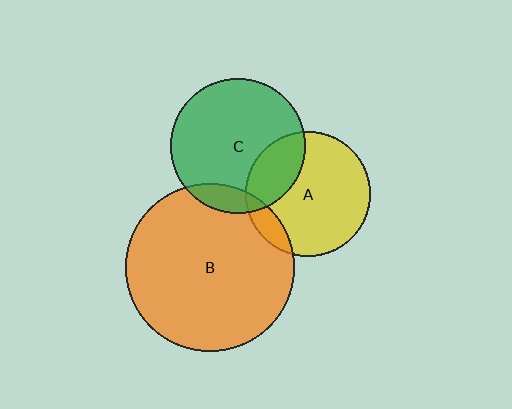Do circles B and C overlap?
Yes.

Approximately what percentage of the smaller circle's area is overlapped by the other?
Approximately 10%.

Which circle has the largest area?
Circle B (orange).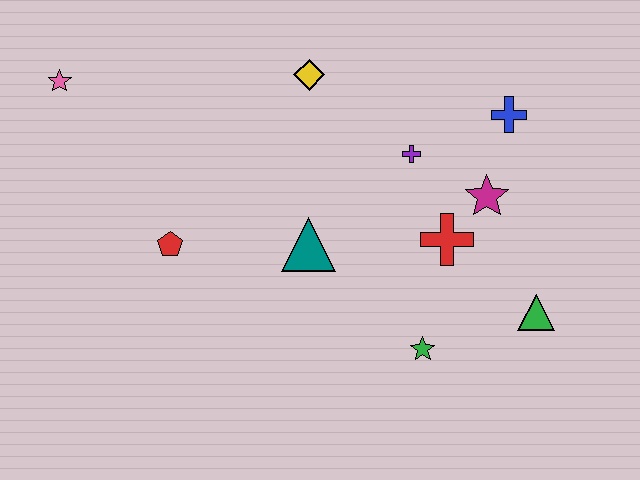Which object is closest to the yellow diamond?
The purple cross is closest to the yellow diamond.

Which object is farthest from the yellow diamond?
The green triangle is farthest from the yellow diamond.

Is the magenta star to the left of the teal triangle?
No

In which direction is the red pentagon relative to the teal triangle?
The red pentagon is to the left of the teal triangle.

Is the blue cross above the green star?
Yes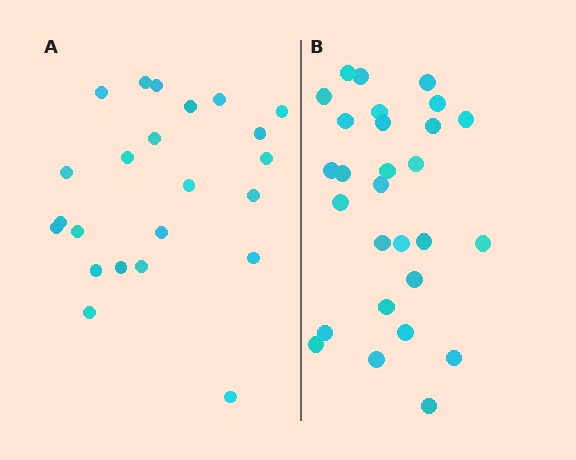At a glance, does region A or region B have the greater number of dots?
Region B (the right region) has more dots.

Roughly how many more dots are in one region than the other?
Region B has about 5 more dots than region A.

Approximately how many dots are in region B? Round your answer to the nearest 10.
About 30 dots. (The exact count is 28, which rounds to 30.)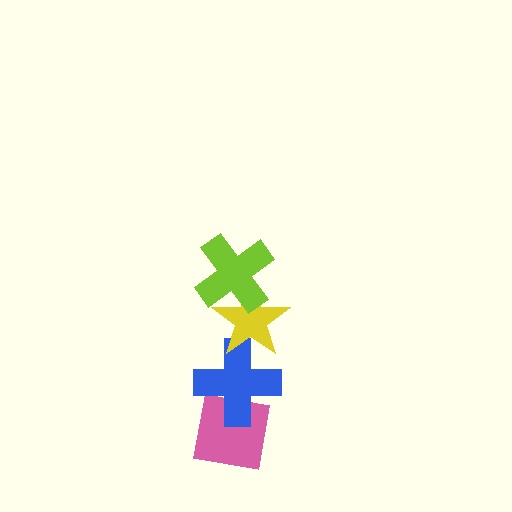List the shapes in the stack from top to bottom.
From top to bottom: the lime cross, the yellow star, the blue cross, the pink square.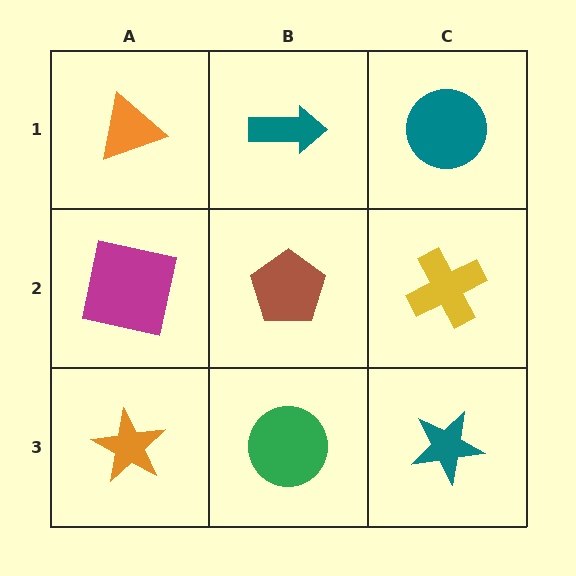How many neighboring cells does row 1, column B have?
3.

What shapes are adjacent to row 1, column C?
A yellow cross (row 2, column C), a teal arrow (row 1, column B).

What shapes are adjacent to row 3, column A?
A magenta square (row 2, column A), a green circle (row 3, column B).